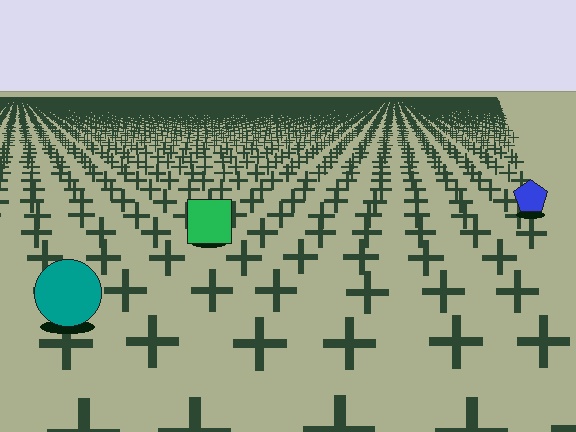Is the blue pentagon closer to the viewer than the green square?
No. The green square is closer — you can tell from the texture gradient: the ground texture is coarser near it.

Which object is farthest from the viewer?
The blue pentagon is farthest from the viewer. It appears smaller and the ground texture around it is denser.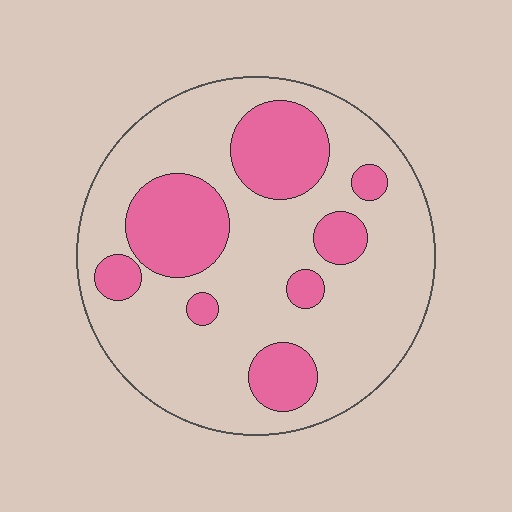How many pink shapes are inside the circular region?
8.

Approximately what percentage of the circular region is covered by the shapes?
Approximately 25%.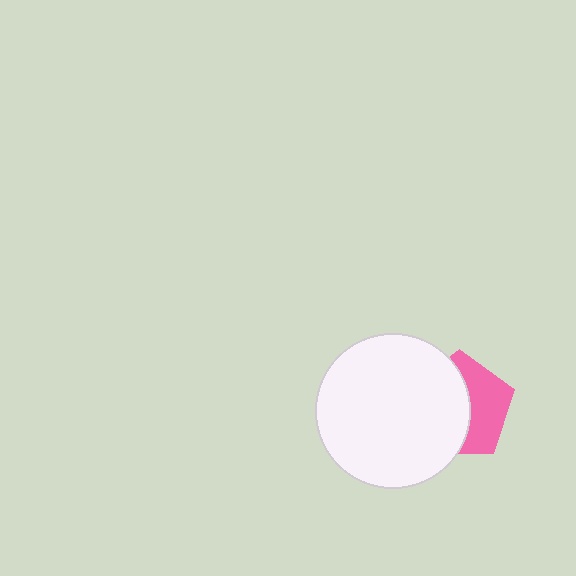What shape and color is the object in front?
The object in front is a white circle.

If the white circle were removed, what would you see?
You would see the complete pink pentagon.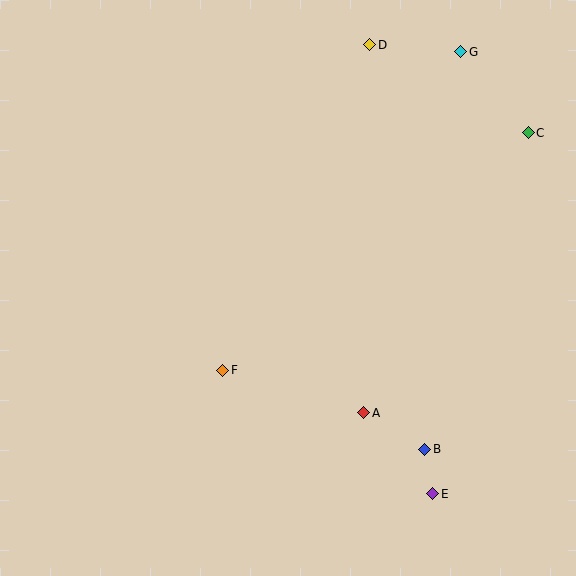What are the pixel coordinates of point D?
Point D is at (370, 45).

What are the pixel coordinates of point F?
Point F is at (223, 370).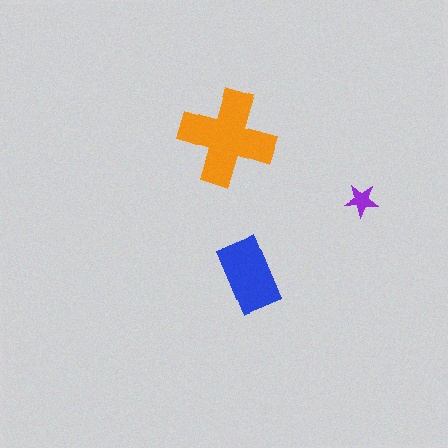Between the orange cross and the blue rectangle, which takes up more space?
The orange cross.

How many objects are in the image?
There are 3 objects in the image.